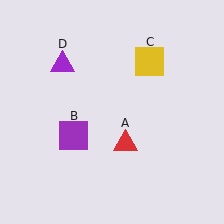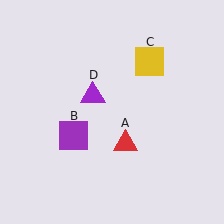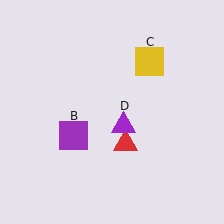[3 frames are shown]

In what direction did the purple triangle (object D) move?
The purple triangle (object D) moved down and to the right.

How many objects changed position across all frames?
1 object changed position: purple triangle (object D).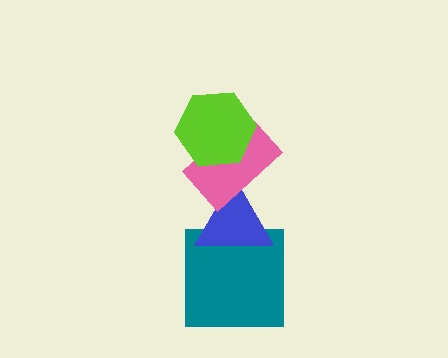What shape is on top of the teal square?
The blue triangle is on top of the teal square.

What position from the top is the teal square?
The teal square is 4th from the top.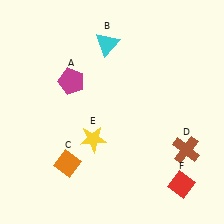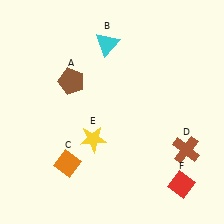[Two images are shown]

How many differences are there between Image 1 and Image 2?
There is 1 difference between the two images.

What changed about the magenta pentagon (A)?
In Image 1, A is magenta. In Image 2, it changed to brown.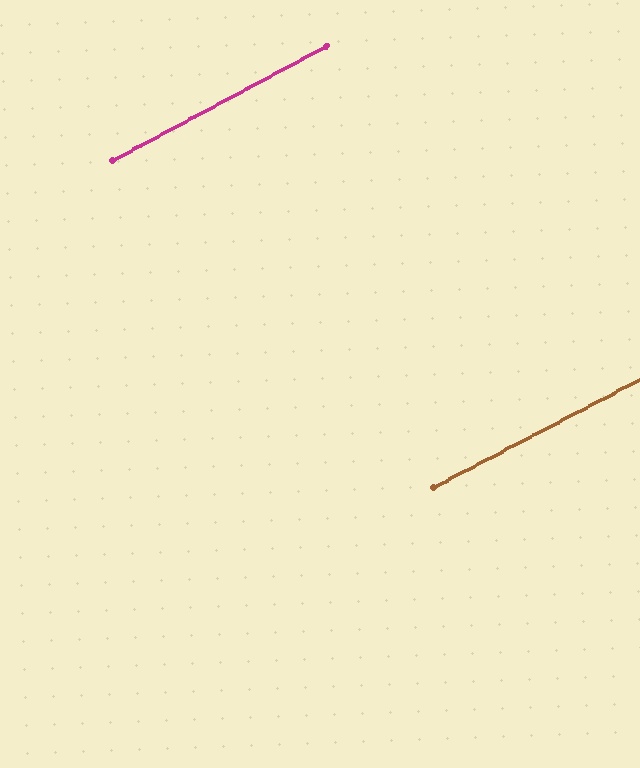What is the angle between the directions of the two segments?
Approximately 1 degree.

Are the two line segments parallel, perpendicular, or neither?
Parallel — their directions differ by only 0.6°.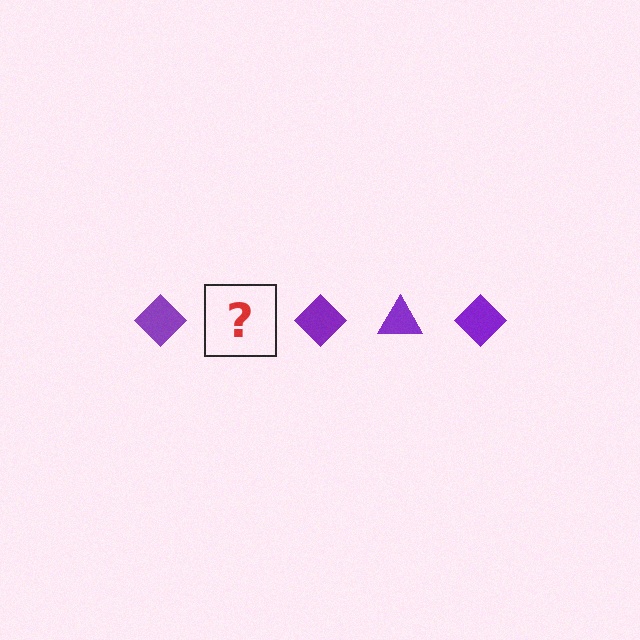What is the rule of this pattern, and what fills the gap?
The rule is that the pattern cycles through diamond, triangle shapes in purple. The gap should be filled with a purple triangle.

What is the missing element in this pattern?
The missing element is a purple triangle.